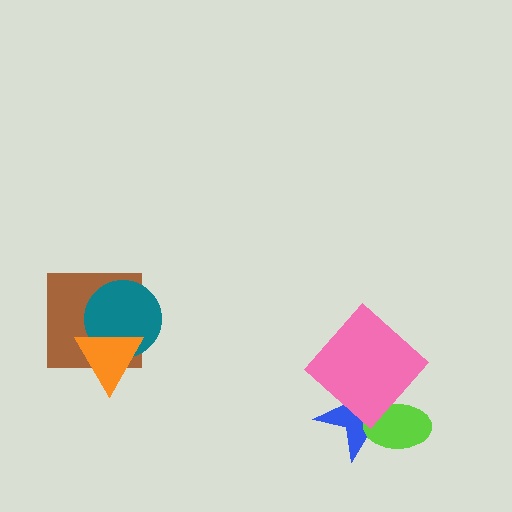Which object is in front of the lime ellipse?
The pink diamond is in front of the lime ellipse.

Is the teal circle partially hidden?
Yes, it is partially covered by another shape.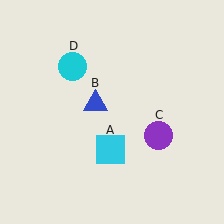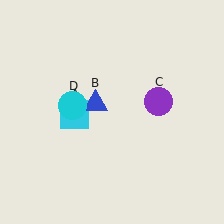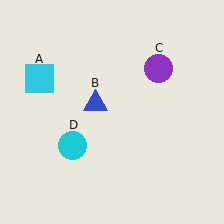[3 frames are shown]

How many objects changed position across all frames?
3 objects changed position: cyan square (object A), purple circle (object C), cyan circle (object D).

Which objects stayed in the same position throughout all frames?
Blue triangle (object B) remained stationary.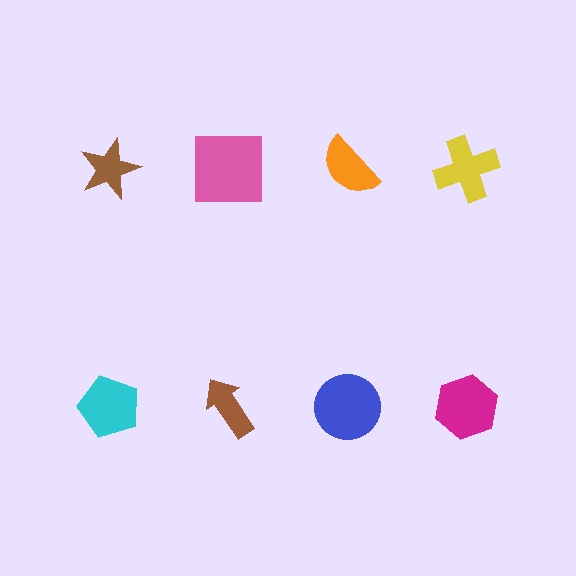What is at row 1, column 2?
A pink square.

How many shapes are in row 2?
4 shapes.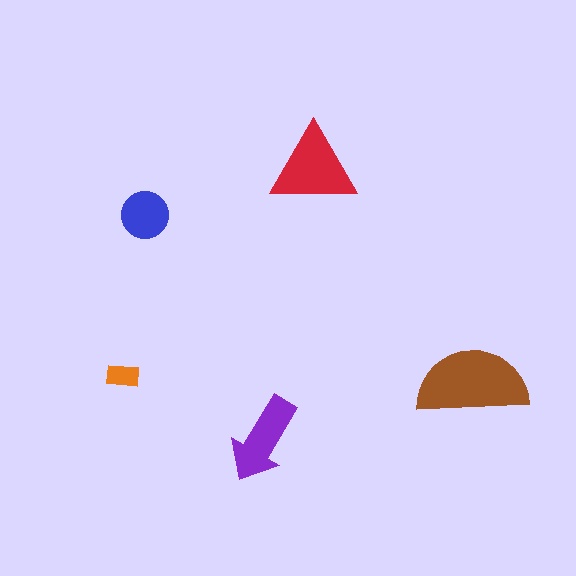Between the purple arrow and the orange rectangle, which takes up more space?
The purple arrow.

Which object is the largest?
The brown semicircle.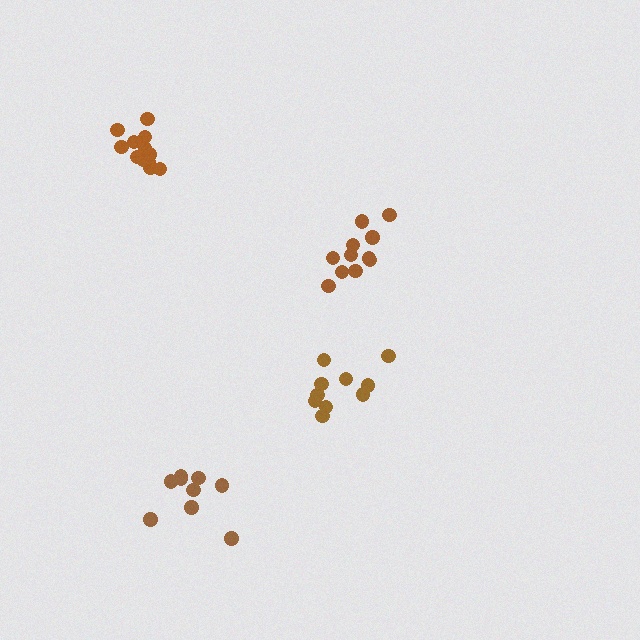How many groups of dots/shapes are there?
There are 4 groups.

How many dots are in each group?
Group 1: 10 dots, Group 2: 11 dots, Group 3: 13 dots, Group 4: 9 dots (43 total).